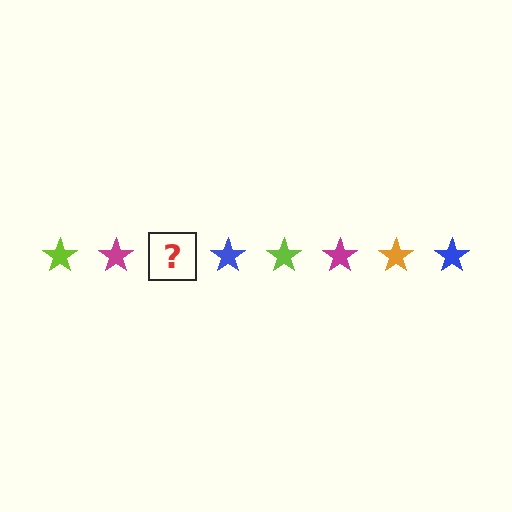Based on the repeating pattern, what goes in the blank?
The blank should be an orange star.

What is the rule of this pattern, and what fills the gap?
The rule is that the pattern cycles through lime, magenta, orange, blue stars. The gap should be filled with an orange star.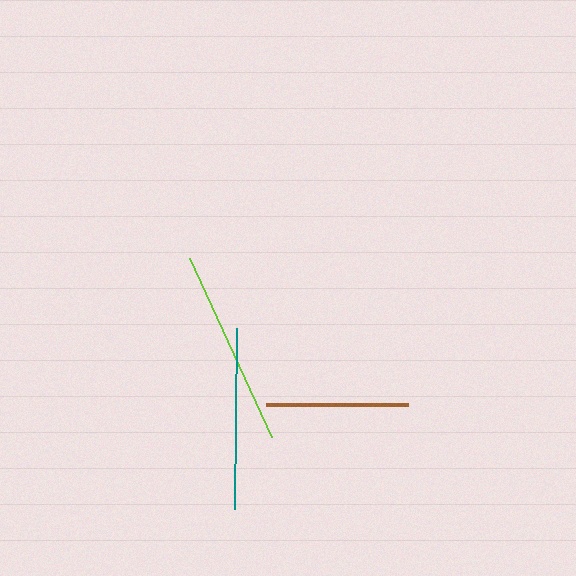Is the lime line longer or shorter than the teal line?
The lime line is longer than the teal line.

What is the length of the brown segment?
The brown segment is approximately 142 pixels long.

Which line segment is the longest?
The lime line is the longest at approximately 197 pixels.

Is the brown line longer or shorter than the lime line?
The lime line is longer than the brown line.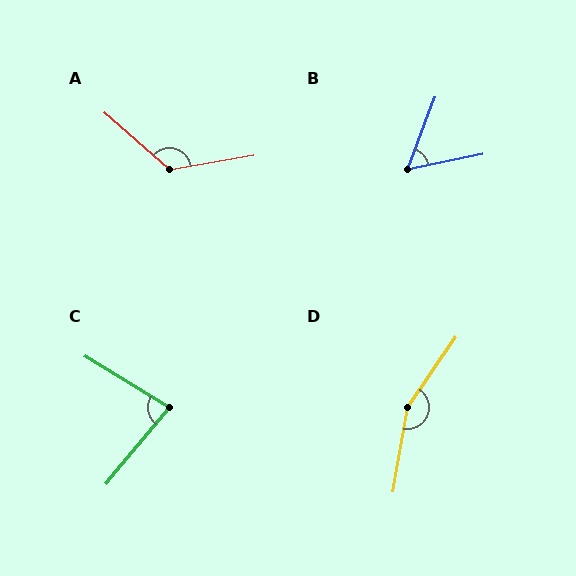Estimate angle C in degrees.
Approximately 82 degrees.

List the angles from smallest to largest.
B (58°), C (82°), A (129°), D (156°).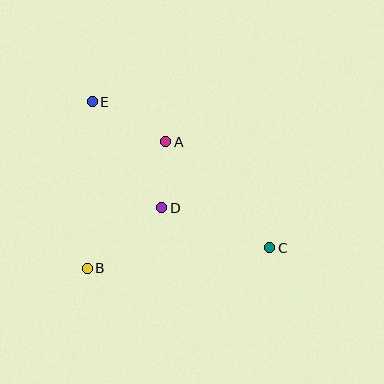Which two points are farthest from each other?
Points C and E are farthest from each other.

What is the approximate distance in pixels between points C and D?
The distance between C and D is approximately 115 pixels.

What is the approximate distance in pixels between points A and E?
The distance between A and E is approximately 83 pixels.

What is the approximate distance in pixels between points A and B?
The distance between A and B is approximately 149 pixels.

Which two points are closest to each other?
Points A and D are closest to each other.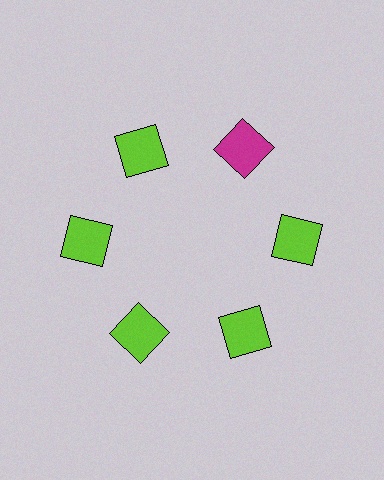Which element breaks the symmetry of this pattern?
The magenta square at roughly the 1 o'clock position breaks the symmetry. All other shapes are lime squares.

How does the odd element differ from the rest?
It has a different color: magenta instead of lime.